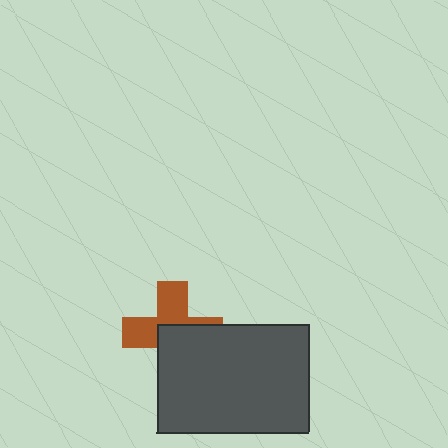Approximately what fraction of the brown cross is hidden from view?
Roughly 51% of the brown cross is hidden behind the dark gray rectangle.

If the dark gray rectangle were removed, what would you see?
You would see the complete brown cross.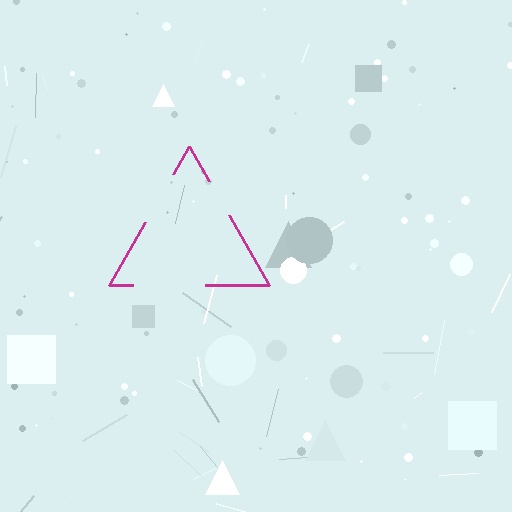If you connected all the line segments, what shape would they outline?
They would outline a triangle.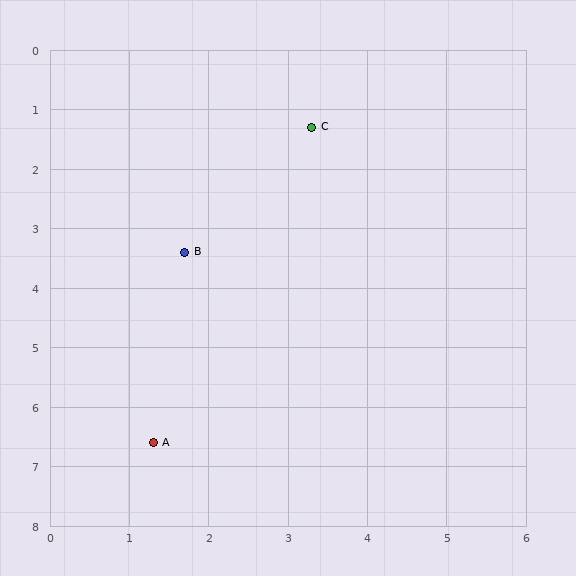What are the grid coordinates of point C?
Point C is at approximately (3.3, 1.3).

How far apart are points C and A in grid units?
Points C and A are about 5.7 grid units apart.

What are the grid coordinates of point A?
Point A is at approximately (1.3, 6.6).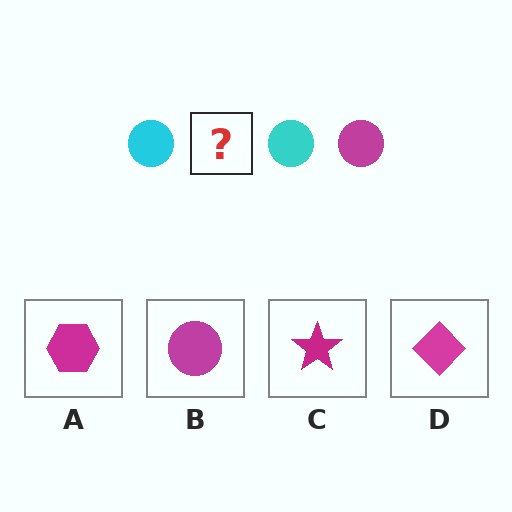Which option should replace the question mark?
Option B.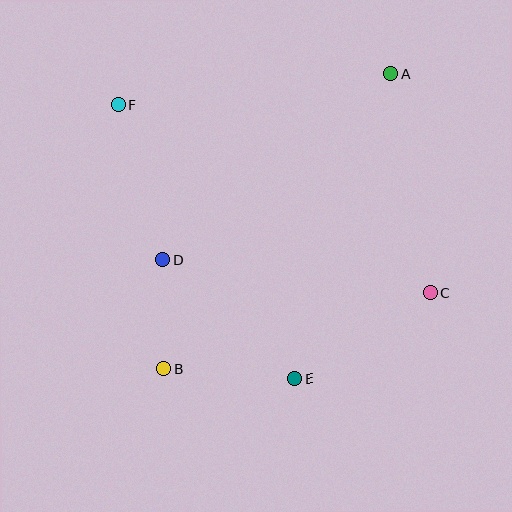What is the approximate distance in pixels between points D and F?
The distance between D and F is approximately 161 pixels.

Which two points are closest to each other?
Points B and D are closest to each other.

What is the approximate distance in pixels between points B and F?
The distance between B and F is approximately 268 pixels.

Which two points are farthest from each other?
Points A and B are farthest from each other.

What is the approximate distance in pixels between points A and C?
The distance between A and C is approximately 223 pixels.